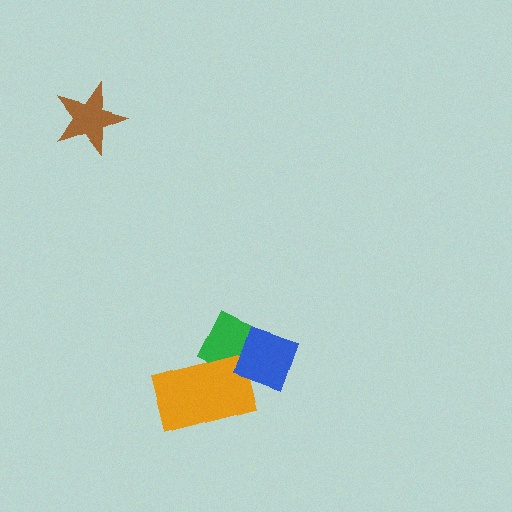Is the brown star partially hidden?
No, no other shape covers it.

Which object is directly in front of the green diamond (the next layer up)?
The orange rectangle is directly in front of the green diamond.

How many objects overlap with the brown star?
0 objects overlap with the brown star.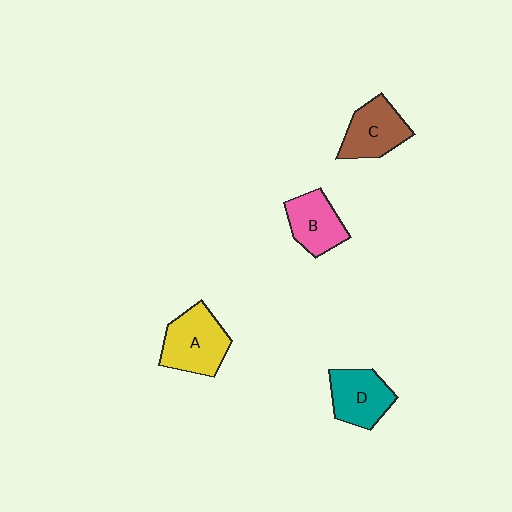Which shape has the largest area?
Shape A (yellow).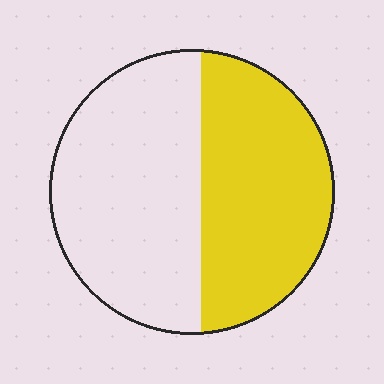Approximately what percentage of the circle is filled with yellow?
Approximately 45%.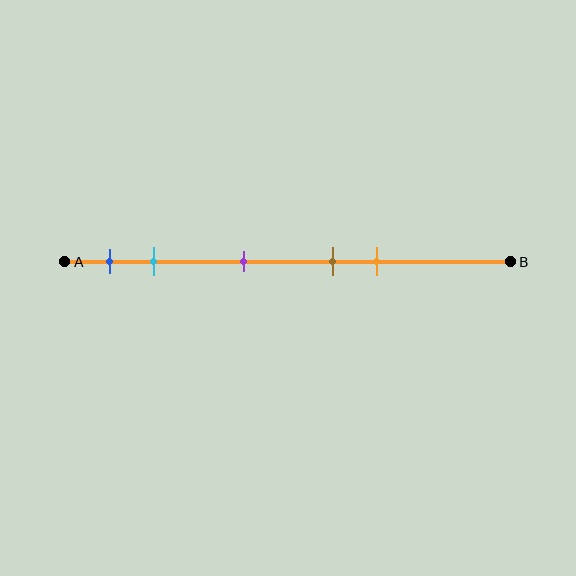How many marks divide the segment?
There are 5 marks dividing the segment.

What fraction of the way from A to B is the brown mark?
The brown mark is approximately 60% (0.6) of the way from A to B.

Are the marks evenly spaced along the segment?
No, the marks are not evenly spaced.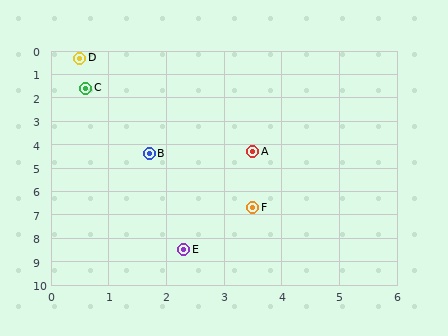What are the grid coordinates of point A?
Point A is at approximately (3.5, 4.3).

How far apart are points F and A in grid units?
Points F and A are about 2.4 grid units apart.